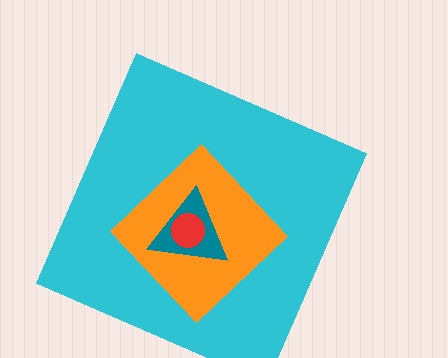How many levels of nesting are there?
4.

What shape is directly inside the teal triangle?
The red circle.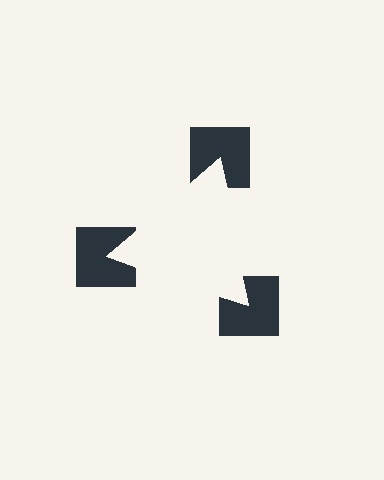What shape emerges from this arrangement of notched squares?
An illusory triangle — its edges are inferred from the aligned wedge cuts in the notched squares, not physically drawn.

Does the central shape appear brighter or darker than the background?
It typically appears slightly brighter than the background, even though no actual brightness change is drawn.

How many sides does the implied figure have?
3 sides.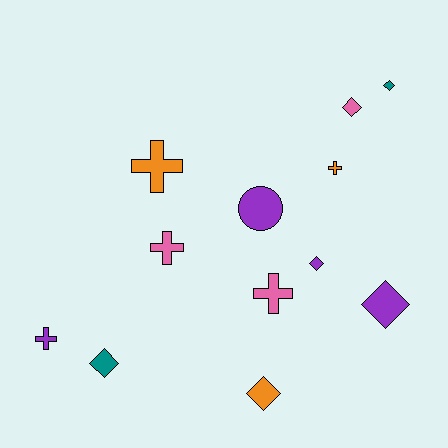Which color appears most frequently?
Purple, with 4 objects.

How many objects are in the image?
There are 12 objects.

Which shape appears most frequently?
Diamond, with 6 objects.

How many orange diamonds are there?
There is 1 orange diamond.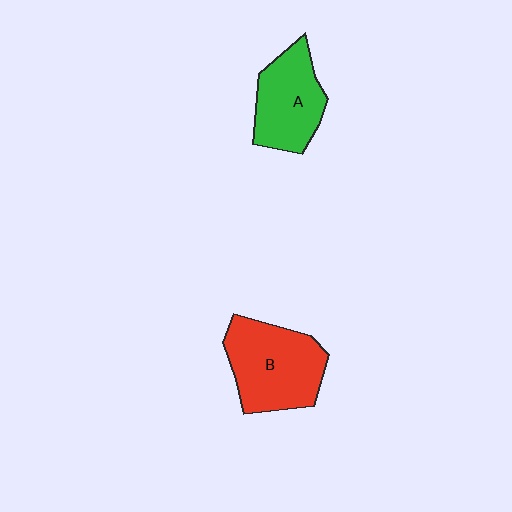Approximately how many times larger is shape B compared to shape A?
Approximately 1.2 times.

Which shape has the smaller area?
Shape A (green).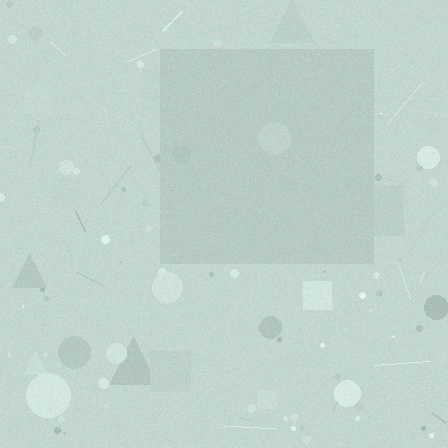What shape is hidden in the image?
A square is hidden in the image.